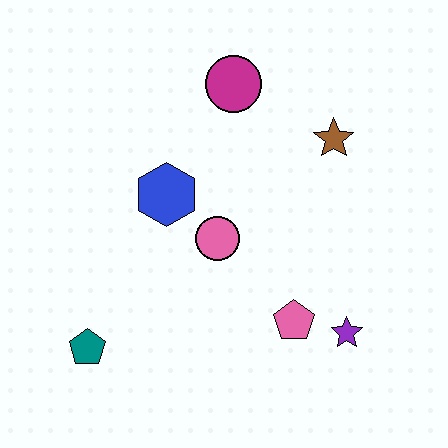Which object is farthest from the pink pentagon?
The magenta circle is farthest from the pink pentagon.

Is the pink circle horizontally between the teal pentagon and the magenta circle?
Yes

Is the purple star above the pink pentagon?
No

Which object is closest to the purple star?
The pink pentagon is closest to the purple star.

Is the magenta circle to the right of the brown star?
No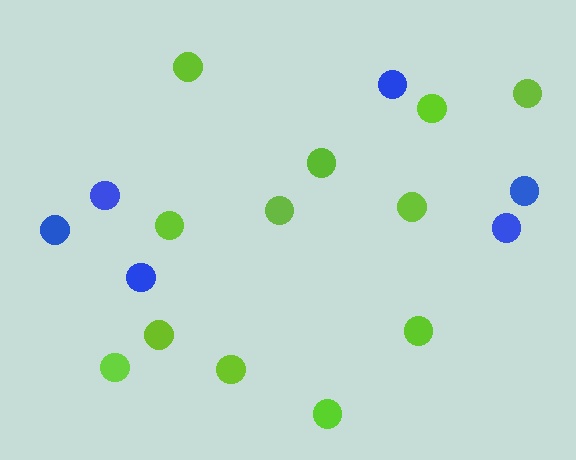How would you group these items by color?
There are 2 groups: one group of lime circles (12) and one group of blue circles (6).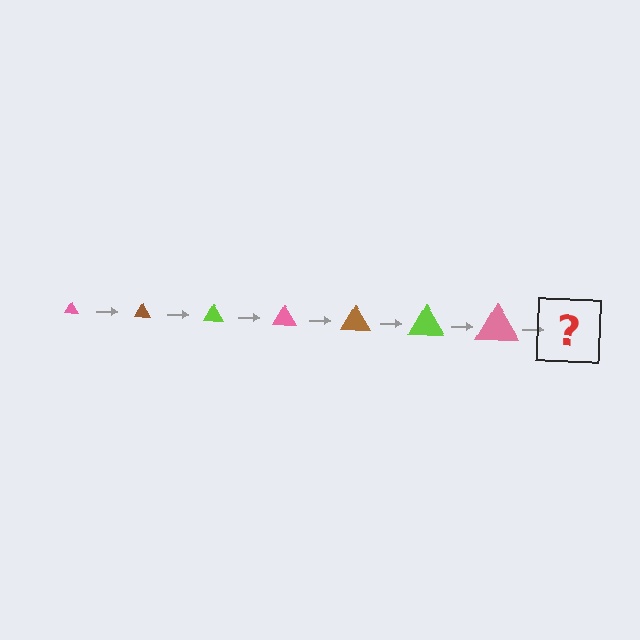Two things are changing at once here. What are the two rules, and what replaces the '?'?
The two rules are that the triangle grows larger each step and the color cycles through pink, brown, and lime. The '?' should be a brown triangle, larger than the previous one.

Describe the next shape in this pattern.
It should be a brown triangle, larger than the previous one.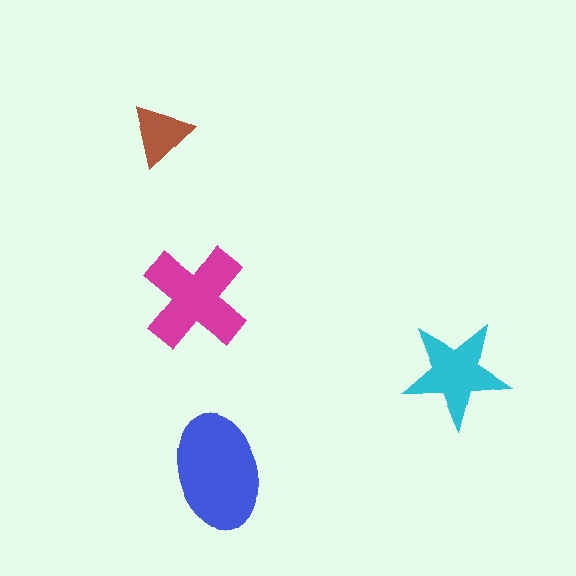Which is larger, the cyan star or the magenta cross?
The magenta cross.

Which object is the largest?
The blue ellipse.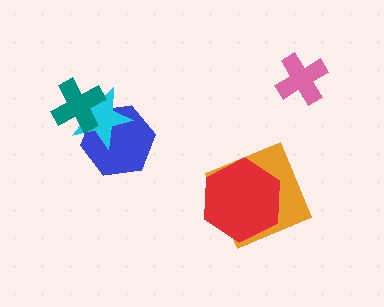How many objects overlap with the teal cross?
2 objects overlap with the teal cross.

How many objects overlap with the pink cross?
0 objects overlap with the pink cross.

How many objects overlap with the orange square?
1 object overlaps with the orange square.